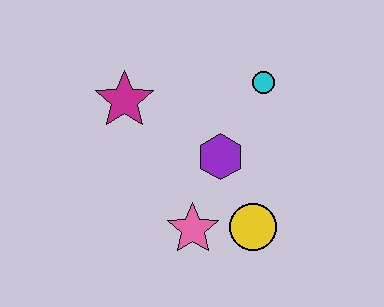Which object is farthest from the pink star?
The cyan circle is farthest from the pink star.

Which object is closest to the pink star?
The yellow circle is closest to the pink star.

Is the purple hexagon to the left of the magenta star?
No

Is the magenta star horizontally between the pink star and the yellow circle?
No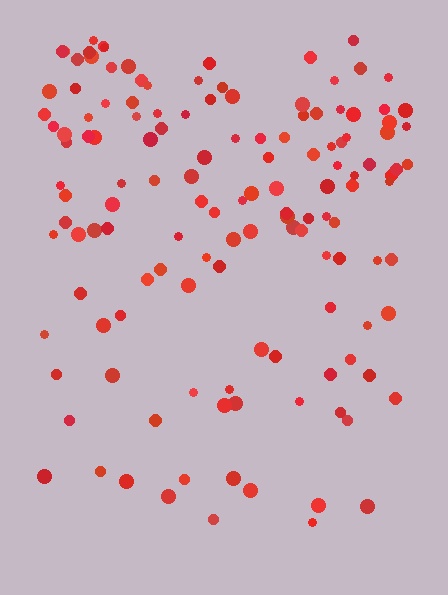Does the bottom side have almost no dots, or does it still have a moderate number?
Still a moderate number, just noticeably fewer than the top.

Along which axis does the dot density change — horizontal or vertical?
Vertical.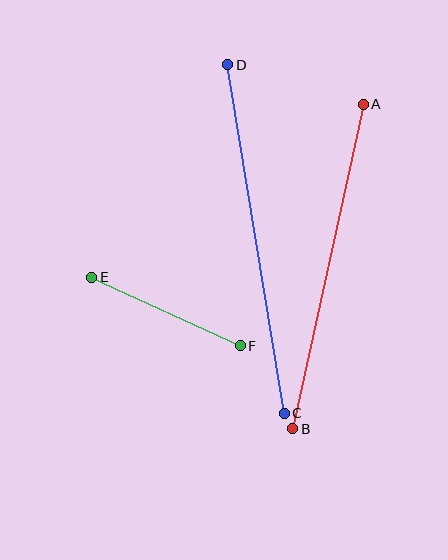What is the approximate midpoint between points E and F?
The midpoint is at approximately (166, 311) pixels.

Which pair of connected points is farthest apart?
Points C and D are farthest apart.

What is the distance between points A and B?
The distance is approximately 332 pixels.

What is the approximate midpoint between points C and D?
The midpoint is at approximately (256, 239) pixels.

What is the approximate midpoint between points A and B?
The midpoint is at approximately (328, 267) pixels.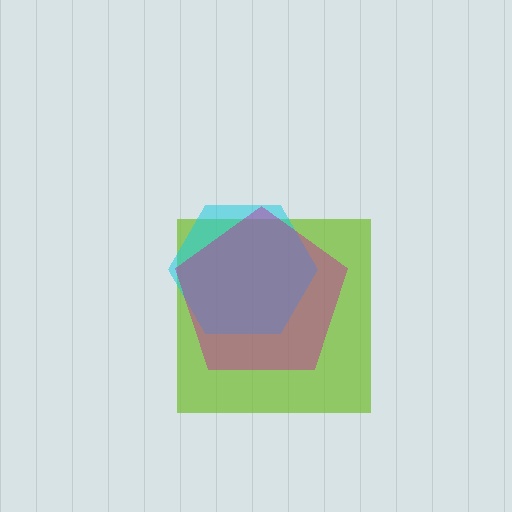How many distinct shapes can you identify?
There are 3 distinct shapes: a lime square, a cyan hexagon, a magenta pentagon.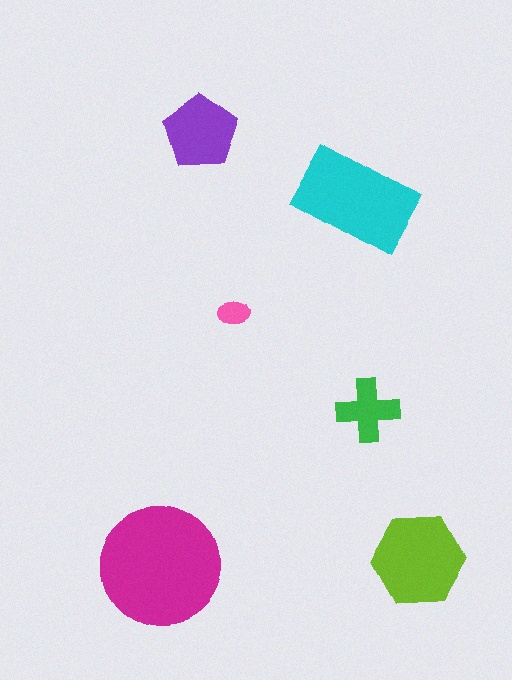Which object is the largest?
The magenta circle.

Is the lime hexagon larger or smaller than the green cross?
Larger.